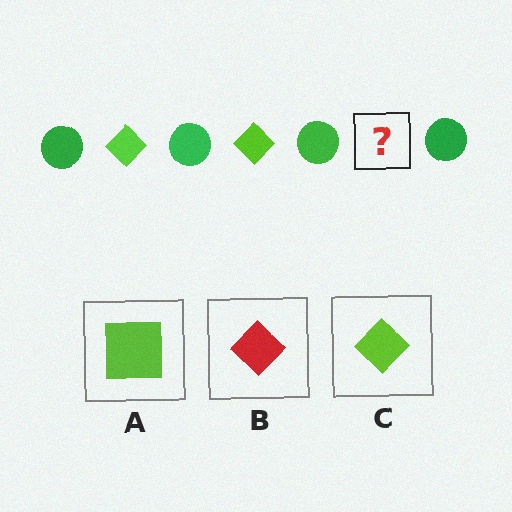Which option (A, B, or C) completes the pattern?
C.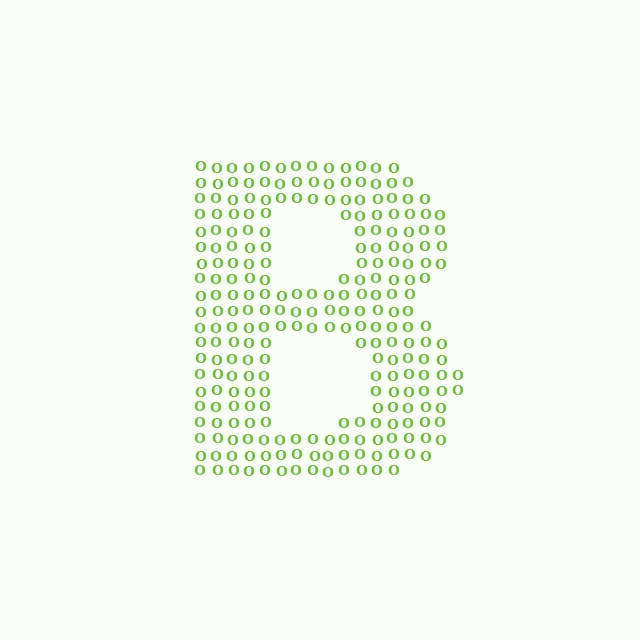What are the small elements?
The small elements are letter O's.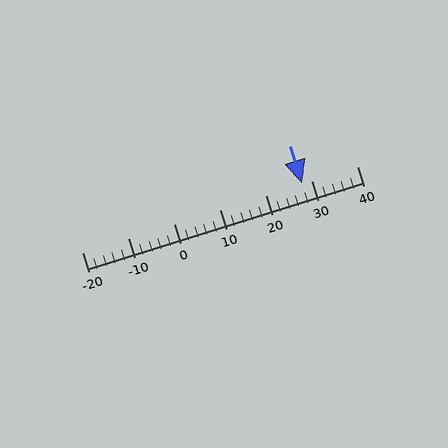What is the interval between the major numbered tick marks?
The major tick marks are spaced 10 units apart.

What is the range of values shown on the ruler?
The ruler shows values from -20 to 40.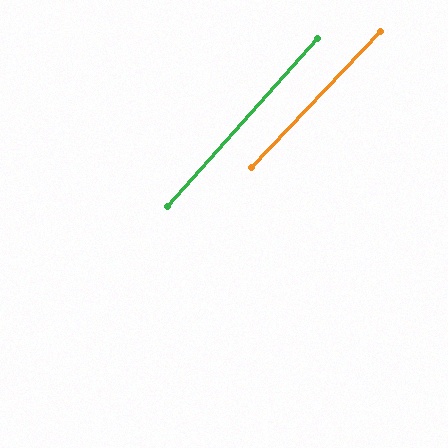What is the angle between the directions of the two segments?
Approximately 2 degrees.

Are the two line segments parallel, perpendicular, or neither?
Parallel — their directions differ by only 1.7°.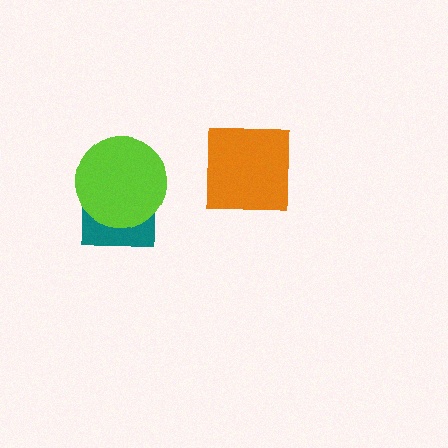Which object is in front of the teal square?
The lime circle is in front of the teal square.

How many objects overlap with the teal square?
1 object overlaps with the teal square.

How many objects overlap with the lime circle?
1 object overlaps with the lime circle.